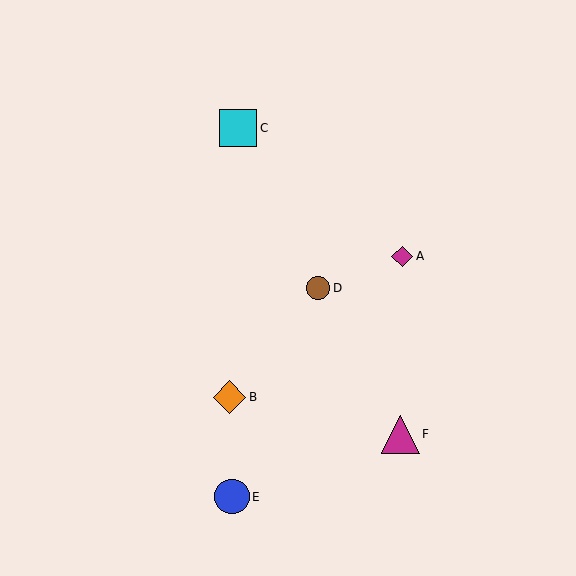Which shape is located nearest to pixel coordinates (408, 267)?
The magenta diamond (labeled A) at (402, 256) is nearest to that location.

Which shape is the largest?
The magenta triangle (labeled F) is the largest.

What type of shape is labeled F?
Shape F is a magenta triangle.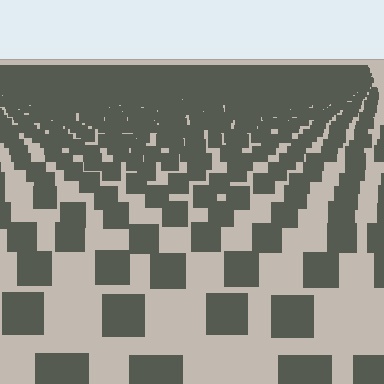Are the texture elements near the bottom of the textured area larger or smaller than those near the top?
Larger. Near the bottom, elements are closer to the viewer and appear at a bigger on-screen size.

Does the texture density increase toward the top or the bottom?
Density increases toward the top.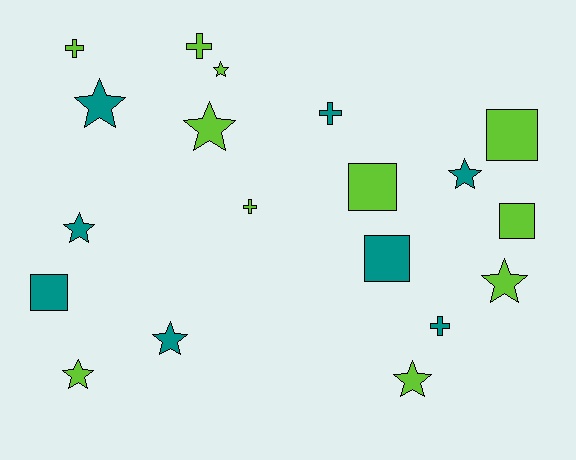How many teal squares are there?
There are 2 teal squares.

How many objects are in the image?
There are 19 objects.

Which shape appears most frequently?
Star, with 9 objects.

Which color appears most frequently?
Lime, with 11 objects.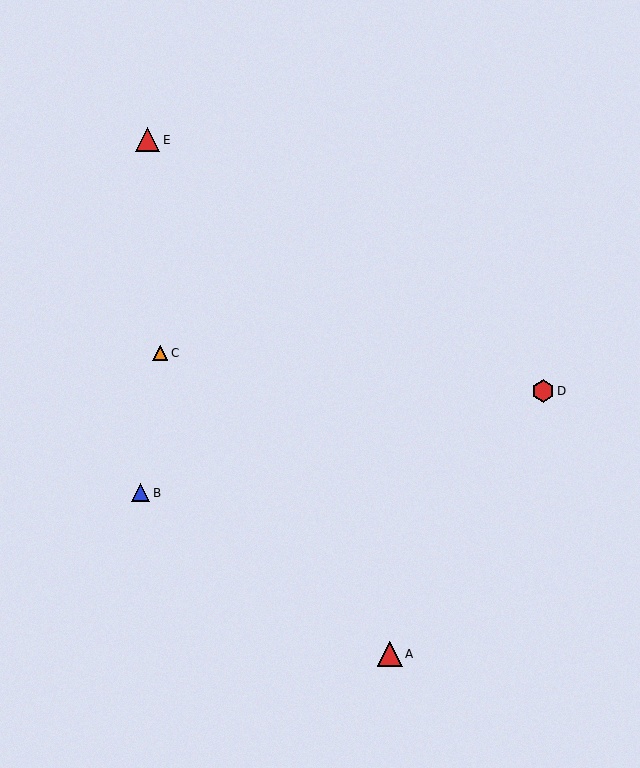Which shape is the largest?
The red triangle (labeled A) is the largest.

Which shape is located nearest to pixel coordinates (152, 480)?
The blue triangle (labeled B) at (141, 493) is nearest to that location.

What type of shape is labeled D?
Shape D is a red hexagon.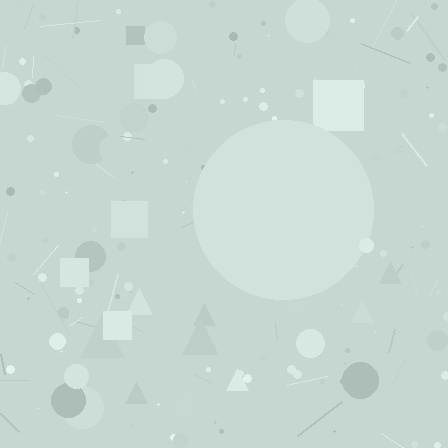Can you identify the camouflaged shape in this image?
The camouflaged shape is a circle.